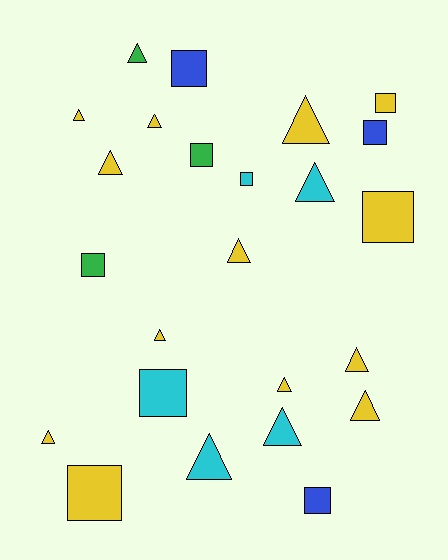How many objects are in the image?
There are 24 objects.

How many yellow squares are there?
There are 3 yellow squares.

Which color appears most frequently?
Yellow, with 13 objects.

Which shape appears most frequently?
Triangle, with 14 objects.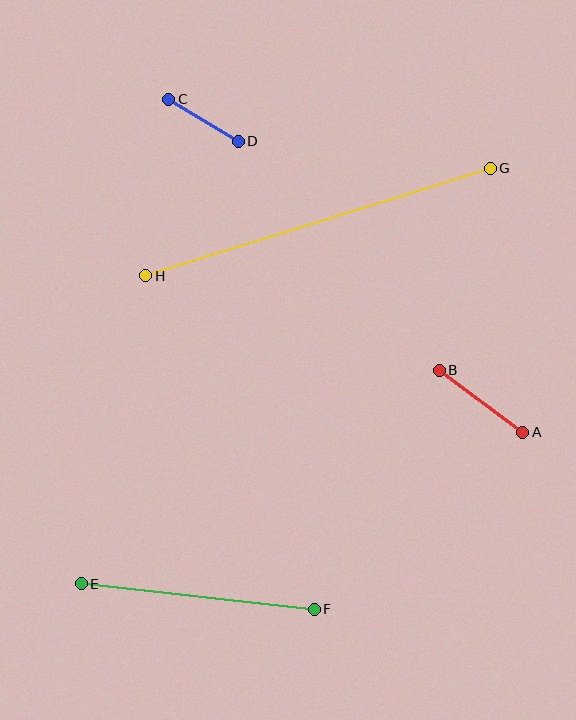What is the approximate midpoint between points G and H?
The midpoint is at approximately (318, 222) pixels.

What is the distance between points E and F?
The distance is approximately 234 pixels.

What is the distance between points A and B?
The distance is approximately 104 pixels.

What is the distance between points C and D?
The distance is approximately 81 pixels.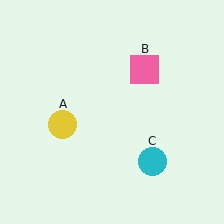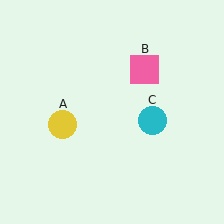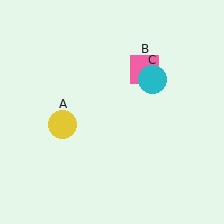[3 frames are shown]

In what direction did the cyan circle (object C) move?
The cyan circle (object C) moved up.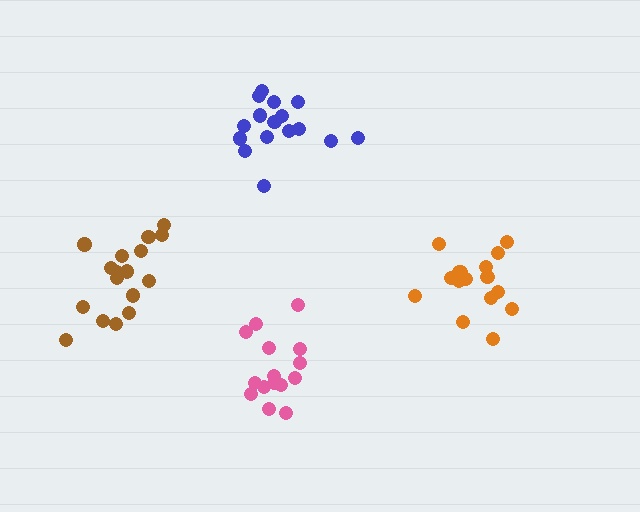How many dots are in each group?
Group 1: 17 dots, Group 2: 15 dots, Group 3: 16 dots, Group 4: 16 dots (64 total).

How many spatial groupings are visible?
There are 4 spatial groupings.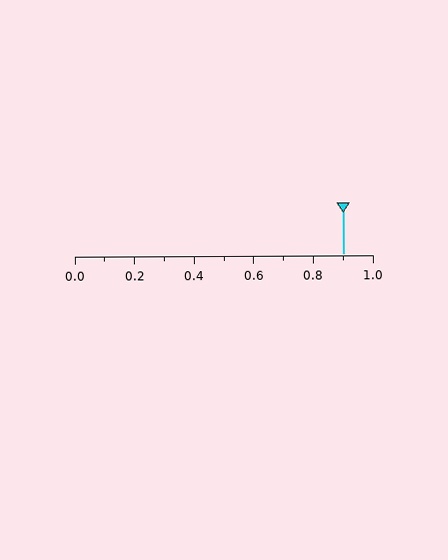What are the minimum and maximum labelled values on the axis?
The axis runs from 0.0 to 1.0.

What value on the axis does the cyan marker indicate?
The marker indicates approximately 0.9.